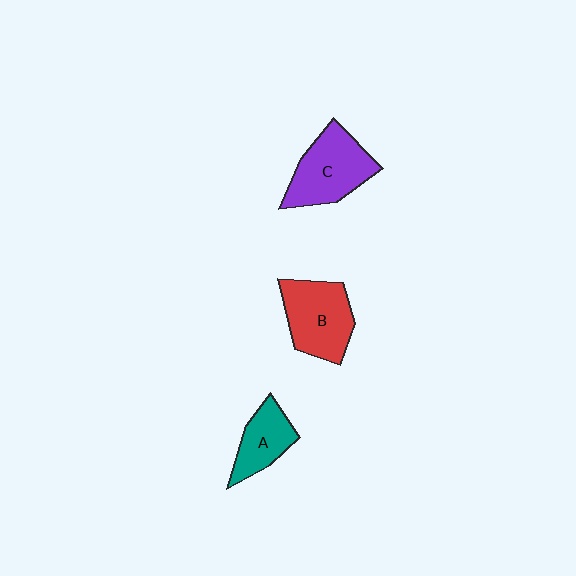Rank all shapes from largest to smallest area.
From largest to smallest: C (purple), B (red), A (teal).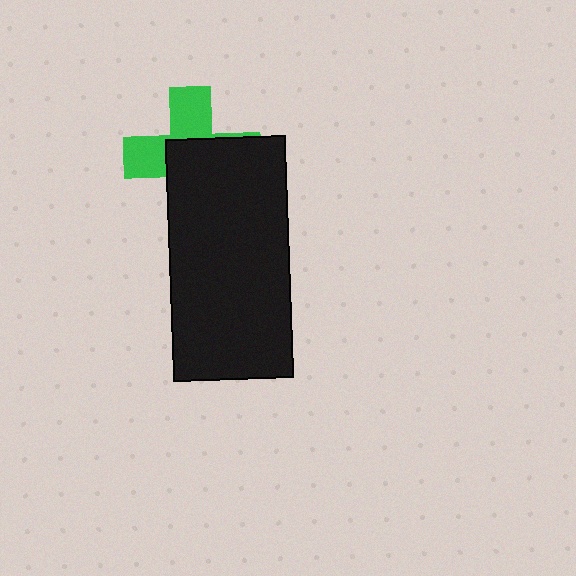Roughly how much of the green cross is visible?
A small part of it is visible (roughly 42%).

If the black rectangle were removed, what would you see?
You would see the complete green cross.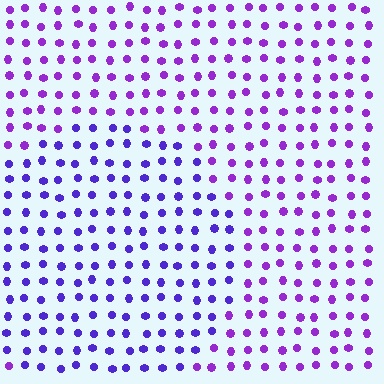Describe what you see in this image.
The image is filled with small purple elements in a uniform arrangement. A circle-shaped region is visible where the elements are tinted to a slightly different hue, forming a subtle color boundary.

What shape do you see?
I see a circle.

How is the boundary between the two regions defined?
The boundary is defined purely by a slight shift in hue (about 26 degrees). Spacing, size, and orientation are identical on both sides.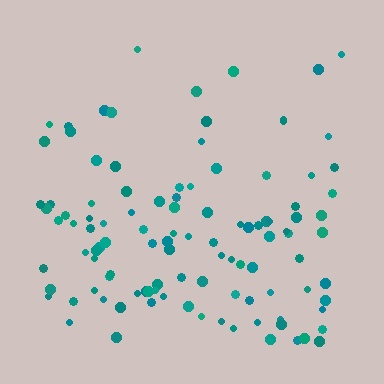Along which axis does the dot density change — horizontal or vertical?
Vertical.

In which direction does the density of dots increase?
From top to bottom, with the bottom side densest.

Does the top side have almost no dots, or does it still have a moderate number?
Still a moderate number, just noticeably fewer than the bottom.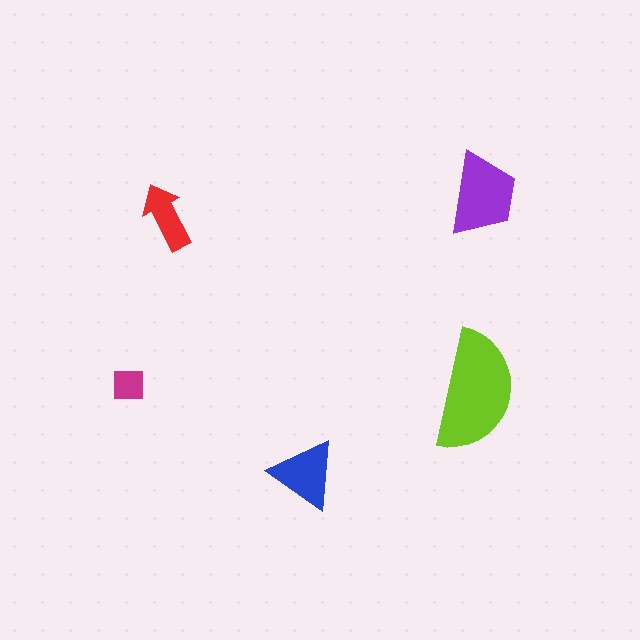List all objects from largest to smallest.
The lime semicircle, the purple trapezoid, the blue triangle, the red arrow, the magenta square.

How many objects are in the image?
There are 5 objects in the image.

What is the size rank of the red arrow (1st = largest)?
4th.